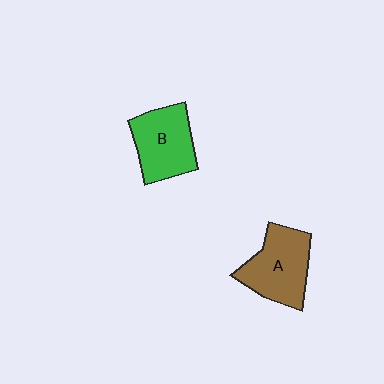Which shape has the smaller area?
Shape B (green).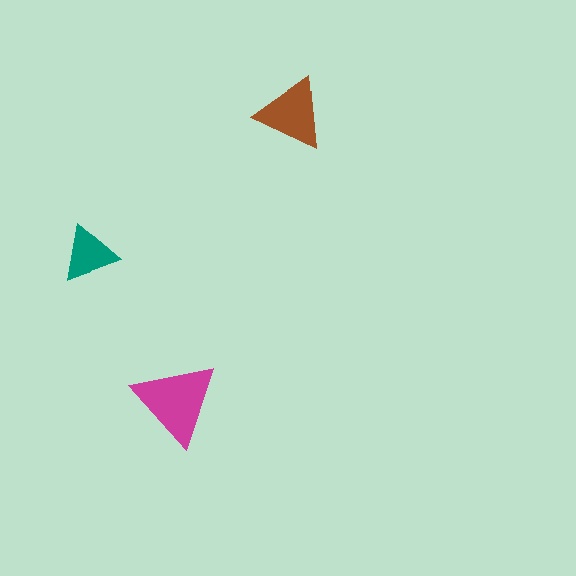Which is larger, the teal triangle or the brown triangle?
The brown one.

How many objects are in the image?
There are 3 objects in the image.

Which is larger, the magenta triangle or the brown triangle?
The magenta one.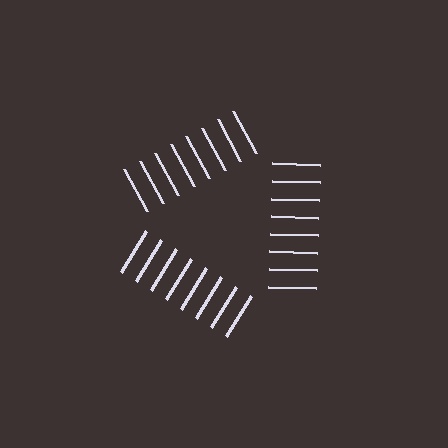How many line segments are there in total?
24 — 8 along each of the 3 edges.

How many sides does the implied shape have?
3 sides — the line-ends trace a triangle.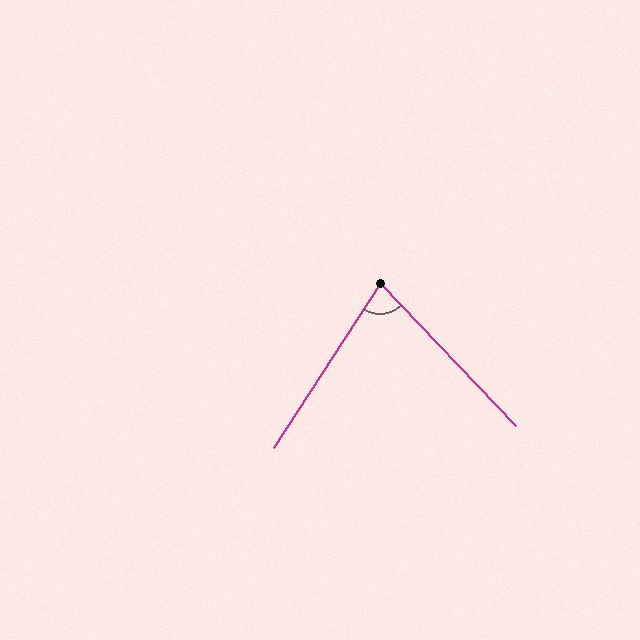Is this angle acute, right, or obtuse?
It is acute.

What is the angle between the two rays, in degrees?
Approximately 77 degrees.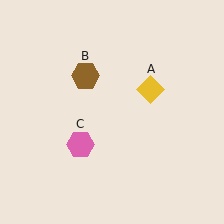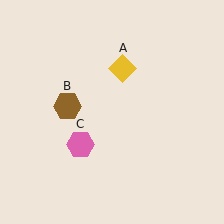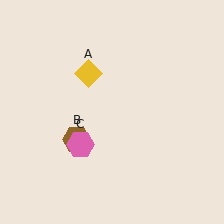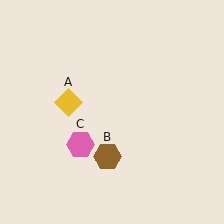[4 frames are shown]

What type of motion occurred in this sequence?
The yellow diamond (object A), brown hexagon (object B) rotated counterclockwise around the center of the scene.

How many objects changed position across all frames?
2 objects changed position: yellow diamond (object A), brown hexagon (object B).